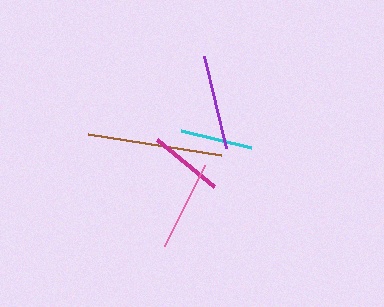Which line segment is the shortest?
The cyan line is the shortest at approximately 73 pixels.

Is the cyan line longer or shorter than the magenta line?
The magenta line is longer than the cyan line.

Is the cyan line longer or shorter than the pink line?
The pink line is longer than the cyan line.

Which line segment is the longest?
The brown line is the longest at approximately 135 pixels.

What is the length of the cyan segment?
The cyan segment is approximately 73 pixels long.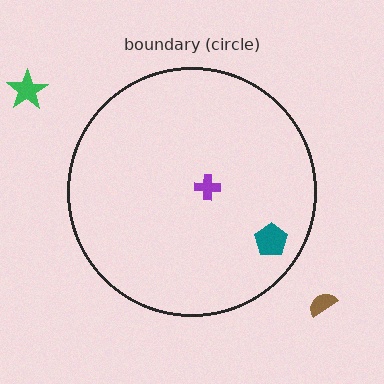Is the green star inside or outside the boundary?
Outside.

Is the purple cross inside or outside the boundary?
Inside.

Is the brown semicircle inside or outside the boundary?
Outside.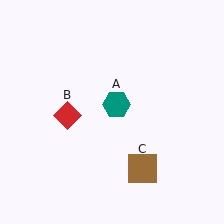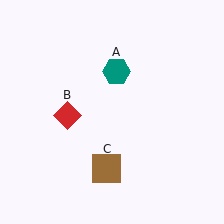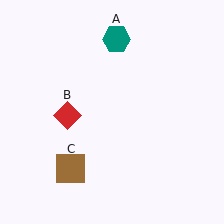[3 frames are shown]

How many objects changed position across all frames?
2 objects changed position: teal hexagon (object A), brown square (object C).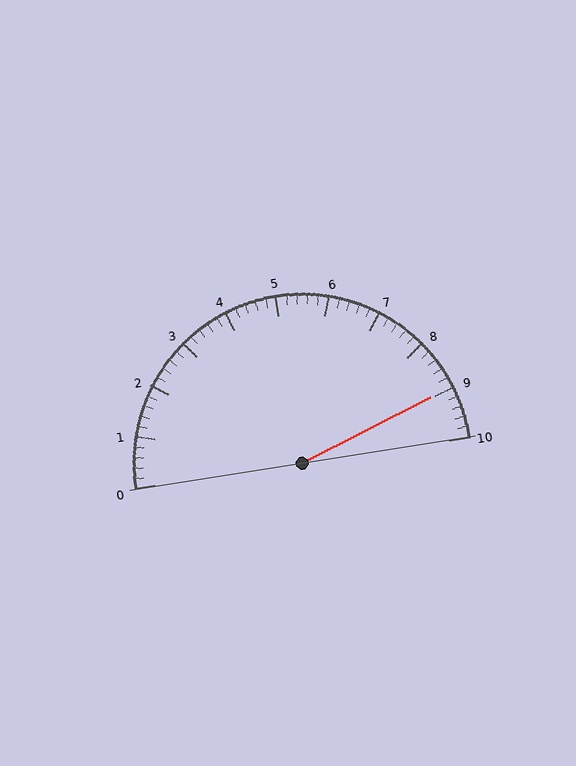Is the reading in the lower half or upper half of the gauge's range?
The reading is in the upper half of the range (0 to 10).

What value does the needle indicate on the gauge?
The needle indicates approximately 9.0.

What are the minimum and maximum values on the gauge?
The gauge ranges from 0 to 10.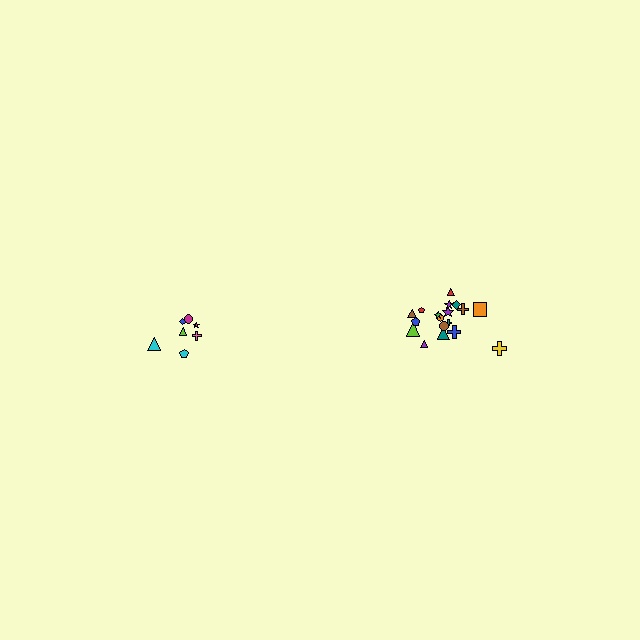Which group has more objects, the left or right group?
The right group.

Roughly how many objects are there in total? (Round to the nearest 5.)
Roughly 25 objects in total.